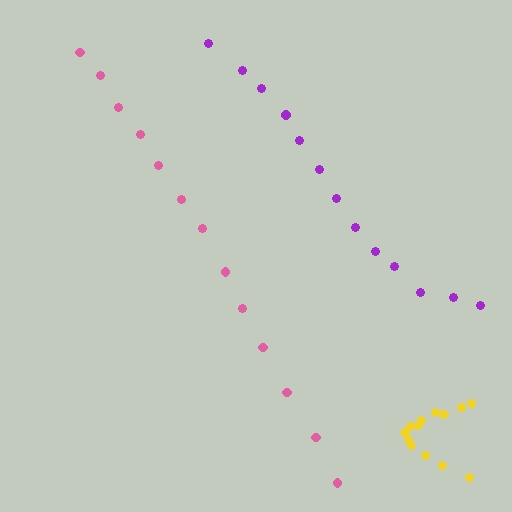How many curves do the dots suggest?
There are 3 distinct paths.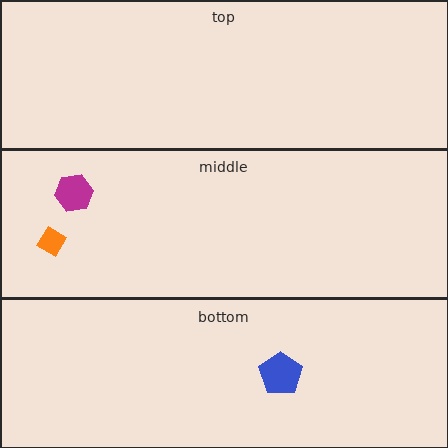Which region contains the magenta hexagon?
The middle region.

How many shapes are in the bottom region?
1.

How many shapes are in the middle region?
2.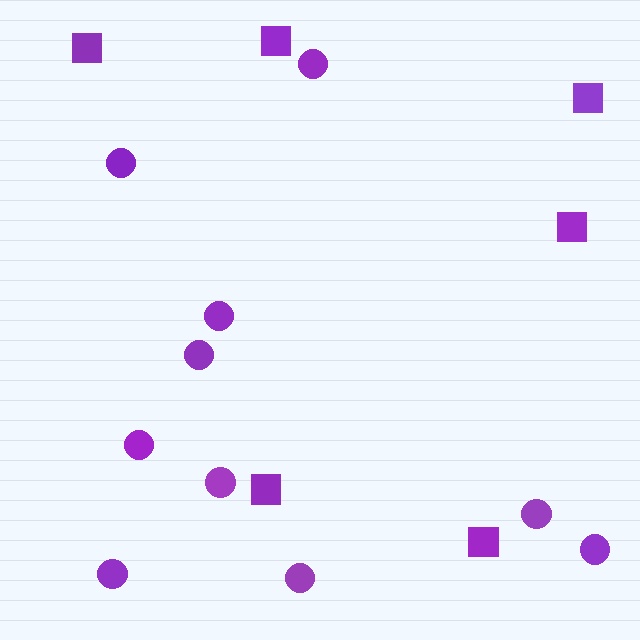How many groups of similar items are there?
There are 2 groups: one group of squares (6) and one group of circles (10).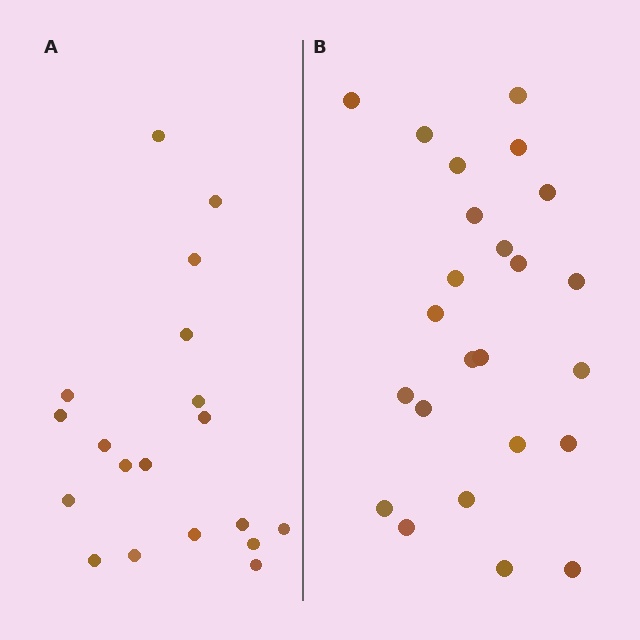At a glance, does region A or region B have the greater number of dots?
Region B (the right region) has more dots.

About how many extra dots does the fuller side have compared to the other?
Region B has about 5 more dots than region A.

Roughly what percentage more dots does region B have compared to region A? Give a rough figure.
About 25% more.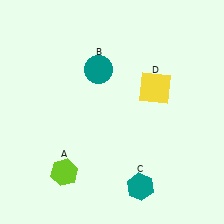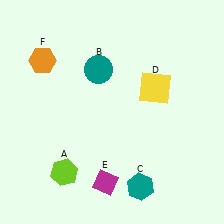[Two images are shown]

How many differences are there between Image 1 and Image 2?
There are 2 differences between the two images.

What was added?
A magenta diamond (E), an orange hexagon (F) were added in Image 2.